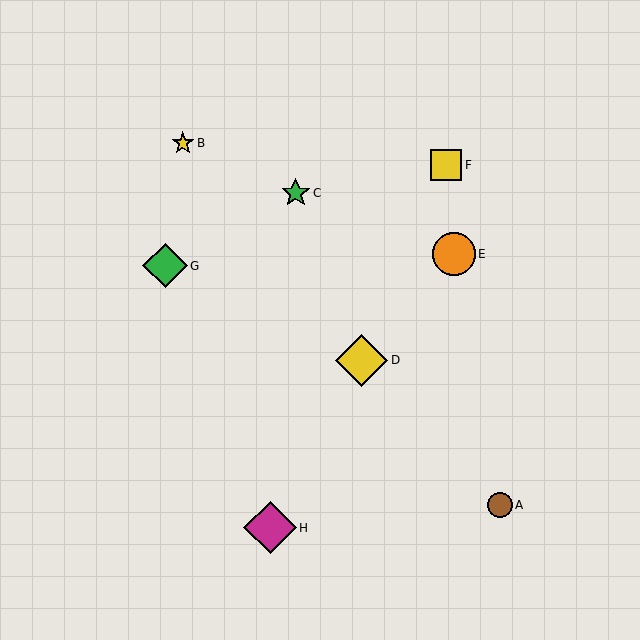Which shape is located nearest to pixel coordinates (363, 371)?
The yellow diamond (labeled D) at (362, 360) is nearest to that location.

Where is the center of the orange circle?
The center of the orange circle is at (454, 254).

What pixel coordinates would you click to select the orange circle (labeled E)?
Click at (454, 254) to select the orange circle E.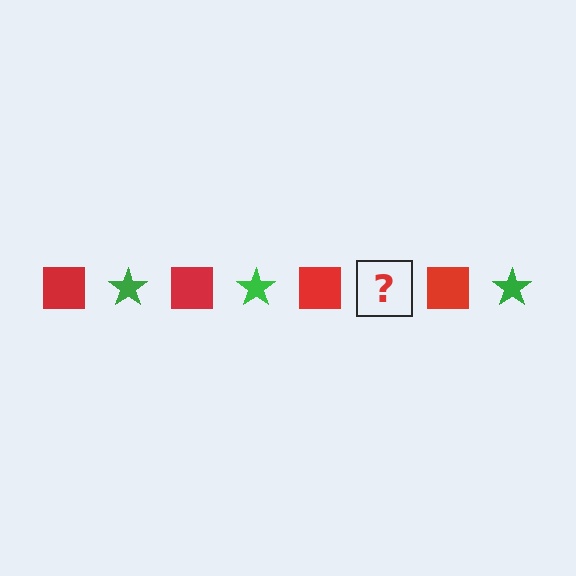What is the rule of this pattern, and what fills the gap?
The rule is that the pattern alternates between red square and green star. The gap should be filled with a green star.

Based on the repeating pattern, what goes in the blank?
The blank should be a green star.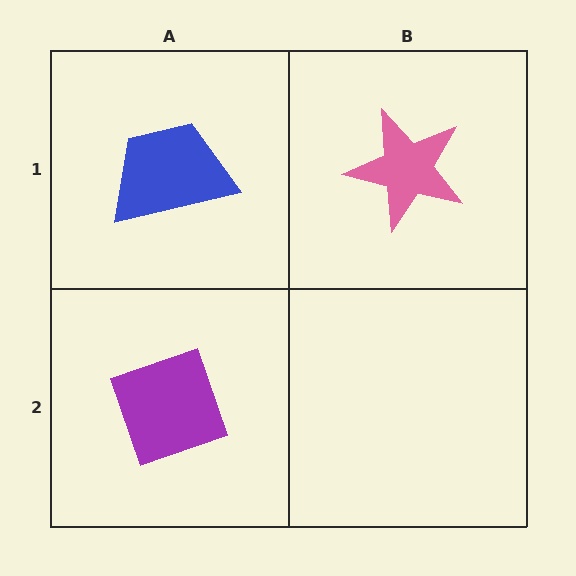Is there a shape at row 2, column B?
No, that cell is empty.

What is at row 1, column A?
A blue trapezoid.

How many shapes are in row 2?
1 shape.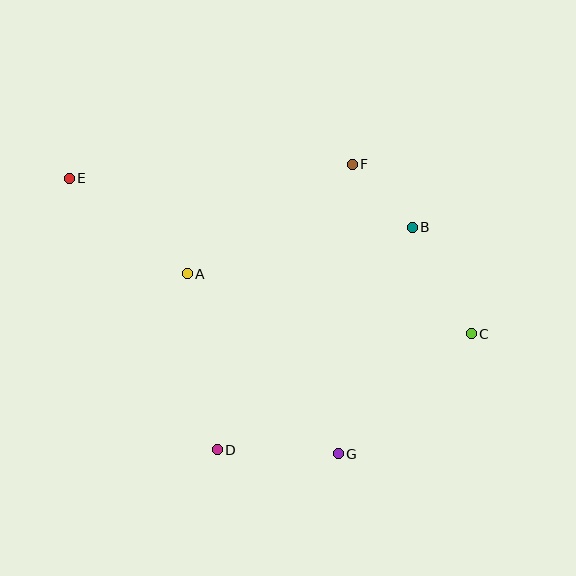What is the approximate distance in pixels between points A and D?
The distance between A and D is approximately 178 pixels.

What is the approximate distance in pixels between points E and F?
The distance between E and F is approximately 284 pixels.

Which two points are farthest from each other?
Points C and E are farthest from each other.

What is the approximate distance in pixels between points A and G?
The distance between A and G is approximately 235 pixels.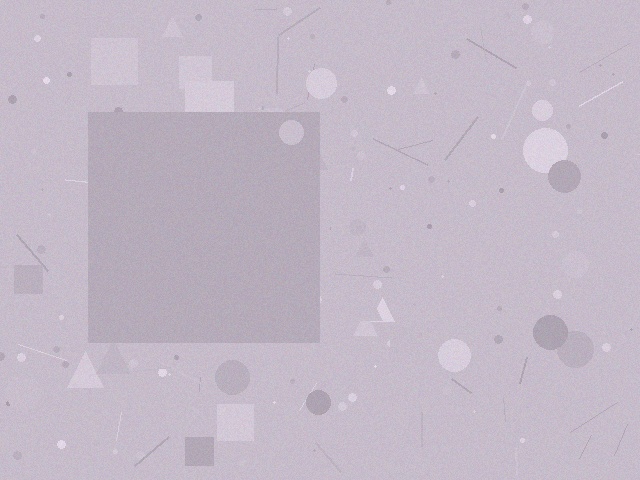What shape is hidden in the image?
A square is hidden in the image.